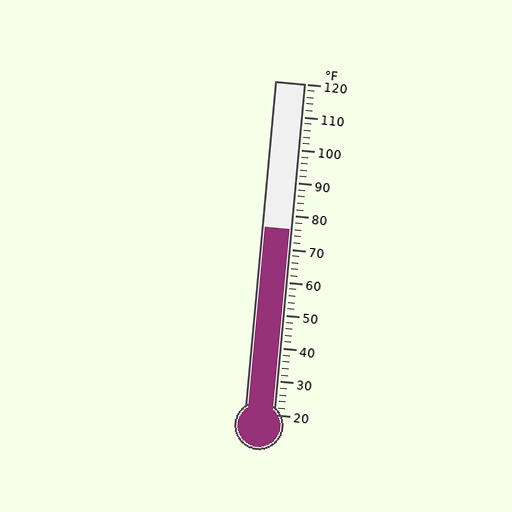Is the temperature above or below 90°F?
The temperature is below 90°F.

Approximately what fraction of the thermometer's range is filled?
The thermometer is filled to approximately 55% of its range.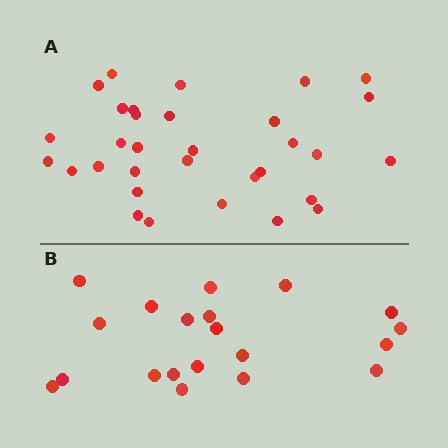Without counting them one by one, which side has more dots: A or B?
Region A (the top region) has more dots.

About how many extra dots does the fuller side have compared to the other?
Region A has roughly 12 or so more dots than region B.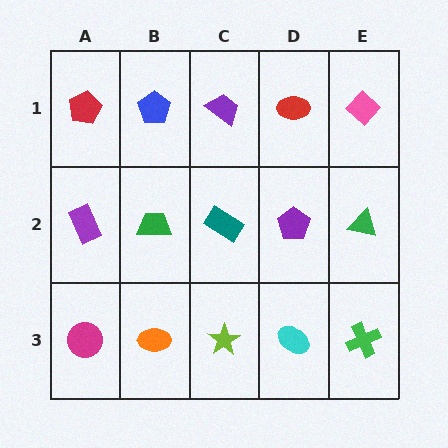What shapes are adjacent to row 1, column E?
A green triangle (row 2, column E), a red ellipse (row 1, column D).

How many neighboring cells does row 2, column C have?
4.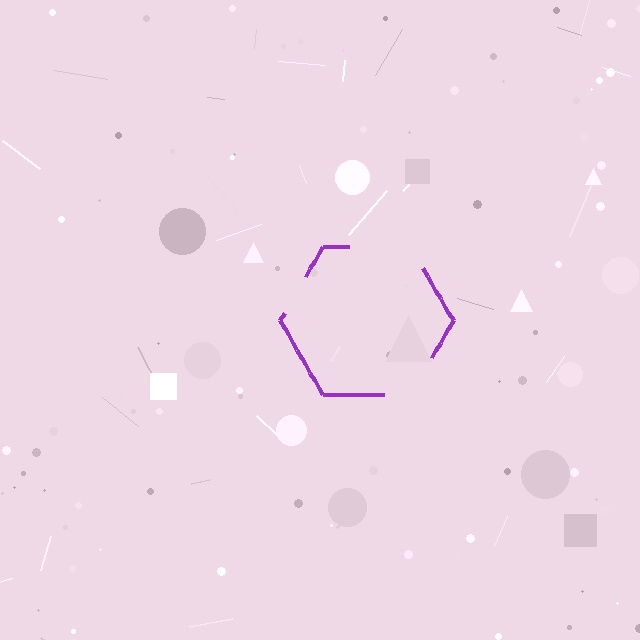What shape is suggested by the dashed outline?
The dashed outline suggests a hexagon.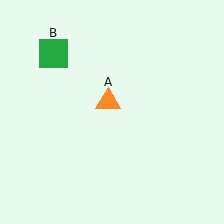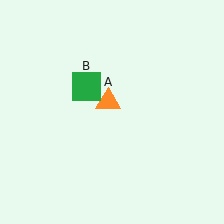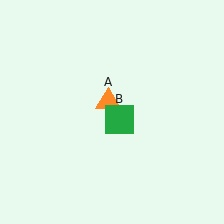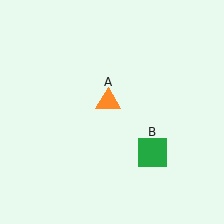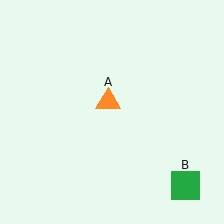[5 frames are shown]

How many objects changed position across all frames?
1 object changed position: green square (object B).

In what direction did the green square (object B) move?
The green square (object B) moved down and to the right.